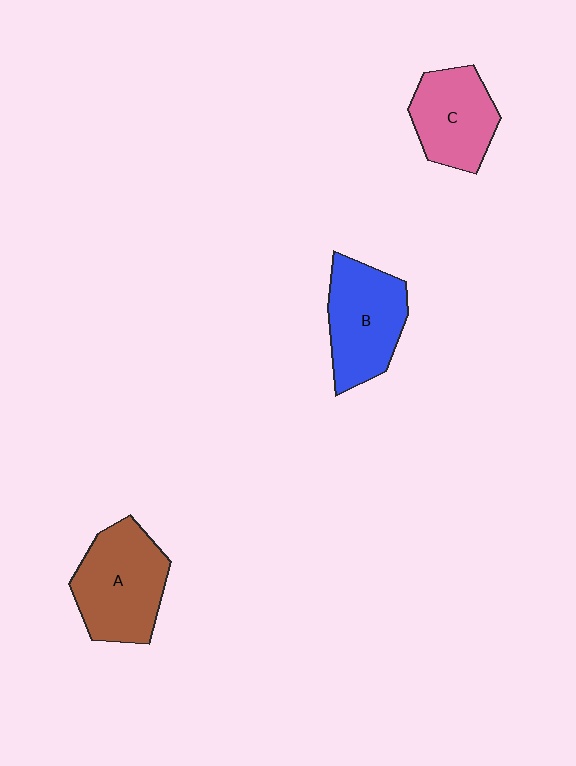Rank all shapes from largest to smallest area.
From largest to smallest: A (brown), B (blue), C (pink).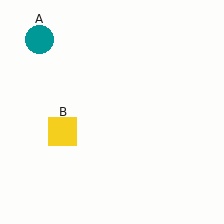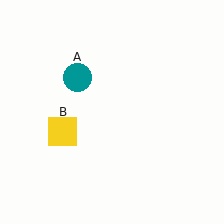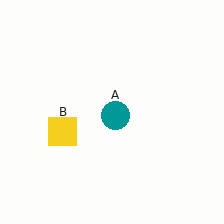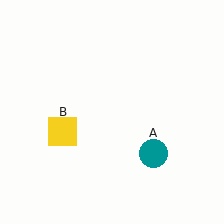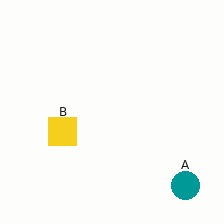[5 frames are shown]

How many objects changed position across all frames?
1 object changed position: teal circle (object A).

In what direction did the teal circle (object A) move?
The teal circle (object A) moved down and to the right.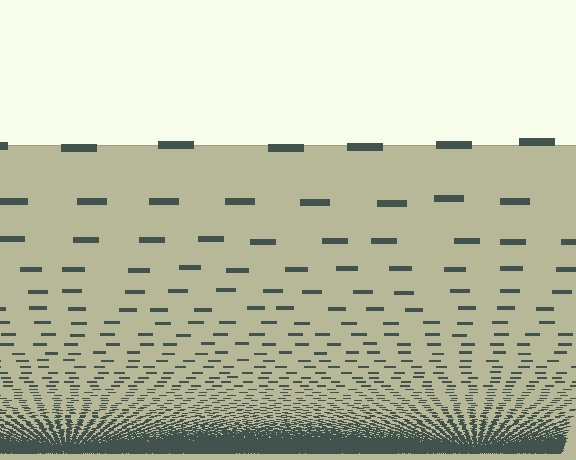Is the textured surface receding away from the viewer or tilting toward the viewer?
The surface appears to tilt toward the viewer. Texture elements get larger and sparser toward the top.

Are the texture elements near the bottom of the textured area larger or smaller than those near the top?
Smaller. The gradient is inverted — elements near the bottom are smaller and denser.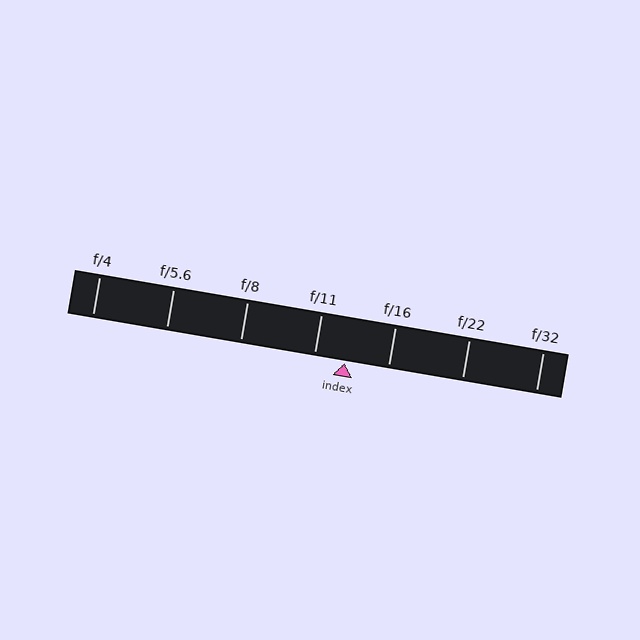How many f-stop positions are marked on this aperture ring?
There are 7 f-stop positions marked.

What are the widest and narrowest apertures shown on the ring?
The widest aperture shown is f/4 and the narrowest is f/32.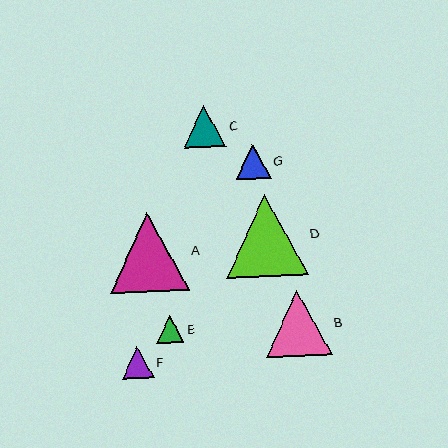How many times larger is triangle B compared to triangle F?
Triangle B is approximately 2.1 times the size of triangle F.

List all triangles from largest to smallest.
From largest to smallest: D, A, B, C, G, F, E.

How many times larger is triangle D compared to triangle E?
Triangle D is approximately 2.9 times the size of triangle E.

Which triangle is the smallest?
Triangle E is the smallest with a size of approximately 28 pixels.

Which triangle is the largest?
Triangle D is the largest with a size of approximately 82 pixels.